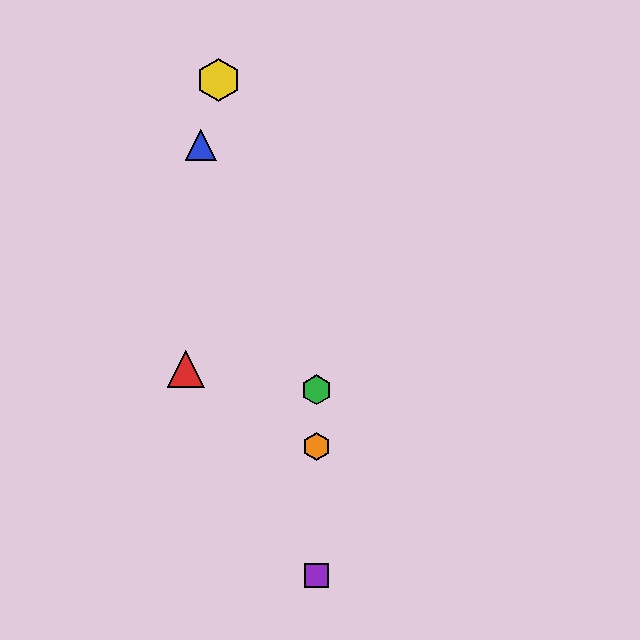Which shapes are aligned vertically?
The green hexagon, the purple square, the orange hexagon are aligned vertically.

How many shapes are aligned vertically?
3 shapes (the green hexagon, the purple square, the orange hexagon) are aligned vertically.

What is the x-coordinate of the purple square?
The purple square is at x≈316.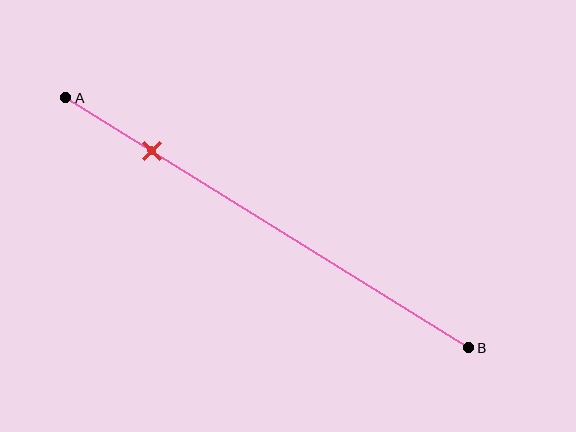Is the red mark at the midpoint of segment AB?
No, the mark is at about 20% from A, not at the 50% midpoint.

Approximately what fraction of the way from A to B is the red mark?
The red mark is approximately 20% of the way from A to B.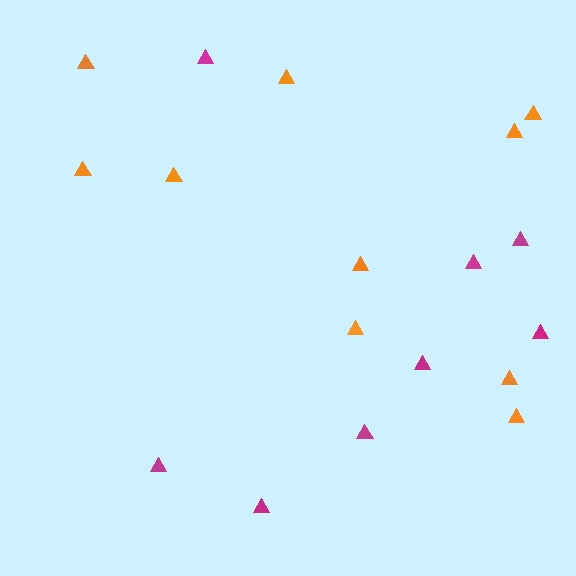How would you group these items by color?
There are 2 groups: one group of orange triangles (10) and one group of magenta triangles (8).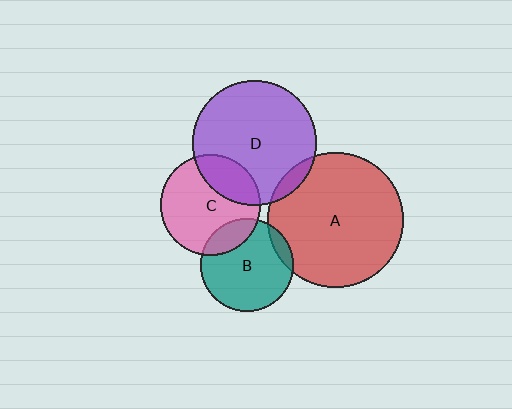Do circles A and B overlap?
Yes.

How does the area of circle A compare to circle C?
Approximately 1.8 times.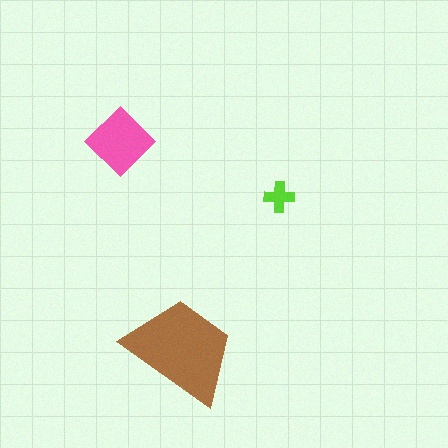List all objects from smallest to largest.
The lime cross, the pink diamond, the brown trapezoid.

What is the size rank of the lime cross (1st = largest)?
3rd.